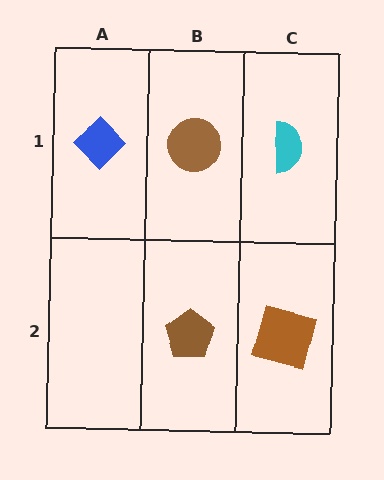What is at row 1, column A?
A blue diamond.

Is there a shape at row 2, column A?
No, that cell is empty.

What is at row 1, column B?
A brown circle.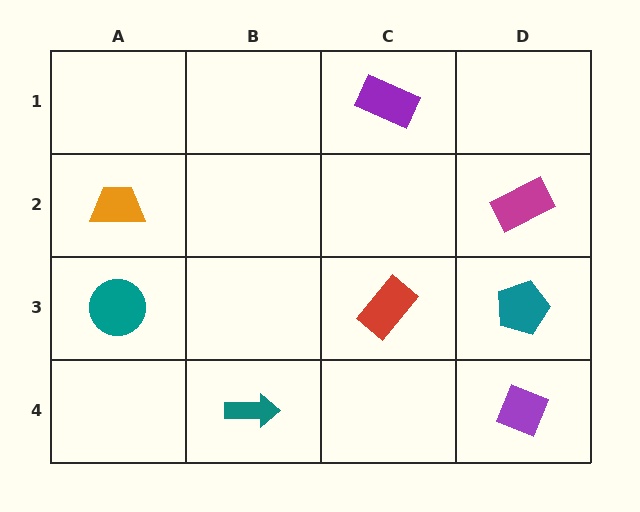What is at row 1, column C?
A purple rectangle.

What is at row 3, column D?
A teal pentagon.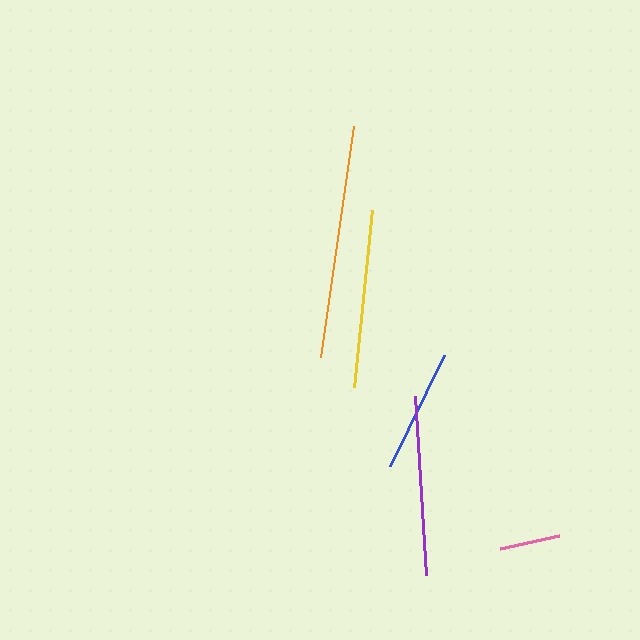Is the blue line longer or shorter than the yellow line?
The yellow line is longer than the blue line.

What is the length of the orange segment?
The orange segment is approximately 233 pixels long.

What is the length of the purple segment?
The purple segment is approximately 179 pixels long.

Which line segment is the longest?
The orange line is the longest at approximately 233 pixels.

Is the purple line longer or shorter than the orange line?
The orange line is longer than the purple line.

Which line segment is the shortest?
The pink line is the shortest at approximately 60 pixels.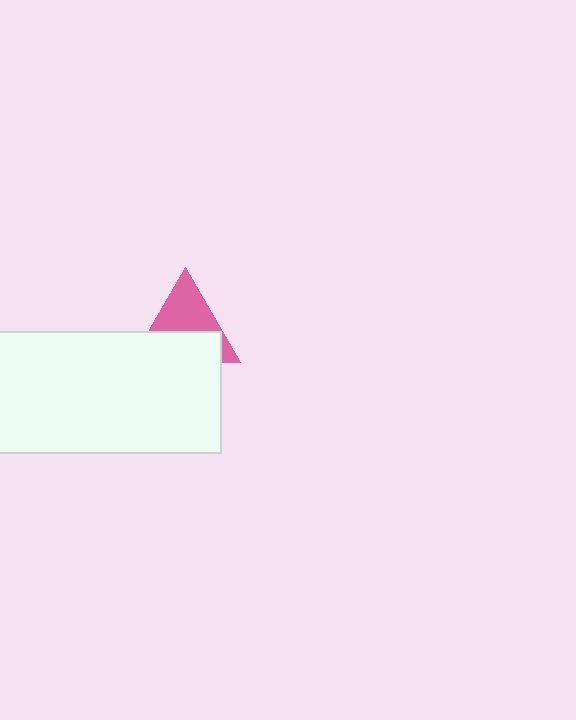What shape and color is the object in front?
The object in front is a white rectangle.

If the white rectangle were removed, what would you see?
You would see the complete pink triangle.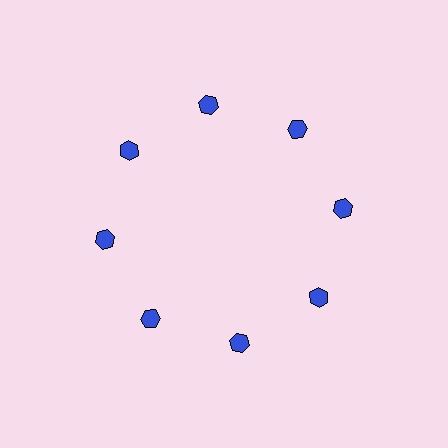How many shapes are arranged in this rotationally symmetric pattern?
There are 8 shapes, arranged in 8 groups of 1.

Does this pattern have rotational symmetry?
Yes, this pattern has 8-fold rotational symmetry. It looks the same after rotating 45 degrees around the center.